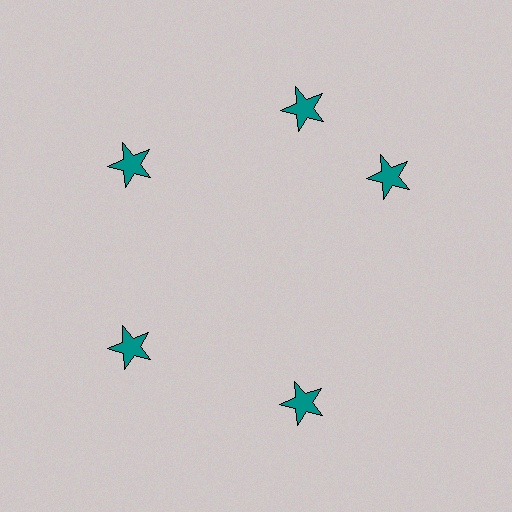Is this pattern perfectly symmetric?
No. The 5 teal stars are arranged in a ring, but one element near the 3 o'clock position is rotated out of alignment along the ring, breaking the 5-fold rotational symmetry.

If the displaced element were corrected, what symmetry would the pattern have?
It would have 5-fold rotational symmetry — the pattern would map onto itself every 72 degrees.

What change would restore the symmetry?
The symmetry would be restored by rotating it back into even spacing with its neighbors so that all 5 stars sit at equal angles and equal distance from the center.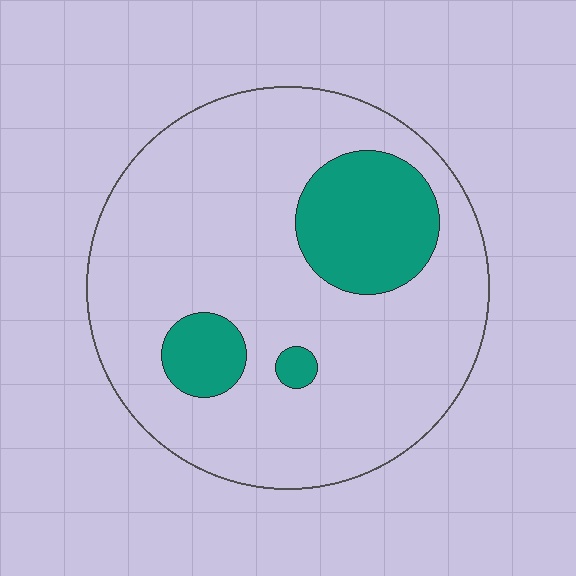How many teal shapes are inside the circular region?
3.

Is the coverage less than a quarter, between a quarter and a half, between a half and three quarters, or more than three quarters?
Less than a quarter.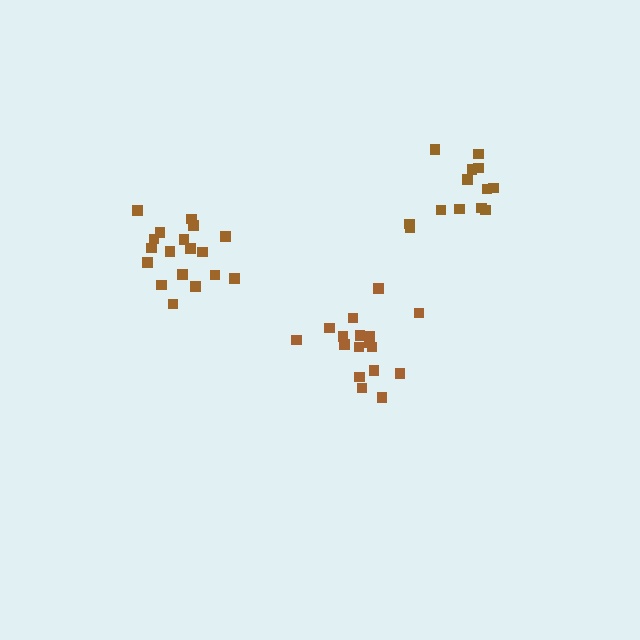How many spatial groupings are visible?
There are 3 spatial groupings.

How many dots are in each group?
Group 1: 17 dots, Group 2: 13 dots, Group 3: 18 dots (48 total).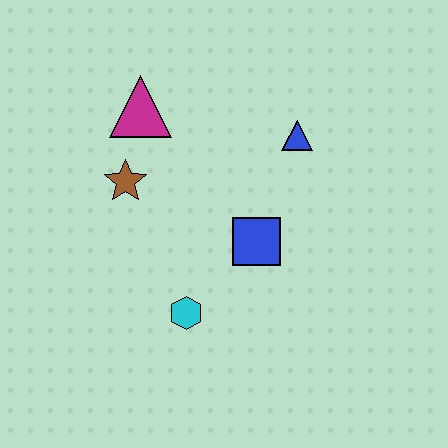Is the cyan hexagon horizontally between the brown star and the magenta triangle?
No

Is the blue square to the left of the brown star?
No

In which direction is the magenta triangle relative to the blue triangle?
The magenta triangle is to the left of the blue triangle.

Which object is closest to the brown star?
The magenta triangle is closest to the brown star.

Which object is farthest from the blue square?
The magenta triangle is farthest from the blue square.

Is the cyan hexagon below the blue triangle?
Yes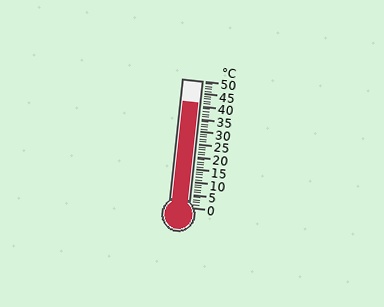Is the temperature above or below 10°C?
The temperature is above 10°C.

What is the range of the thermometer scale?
The thermometer scale ranges from 0°C to 50°C.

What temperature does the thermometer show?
The thermometer shows approximately 41°C.